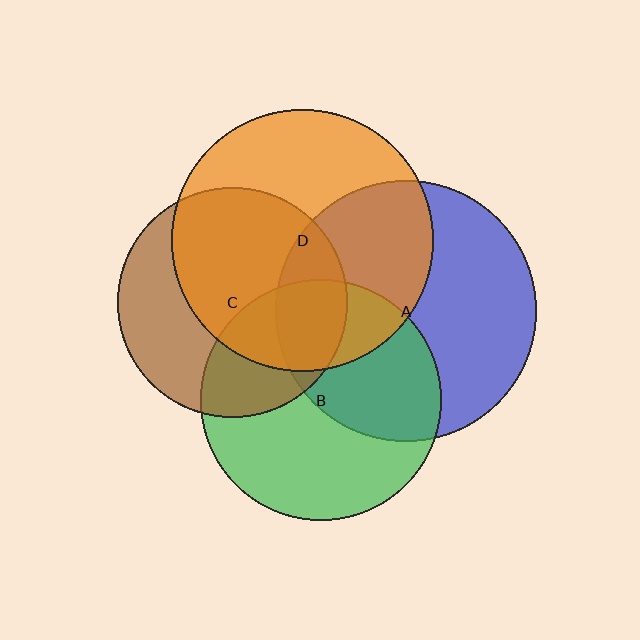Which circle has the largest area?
Circle A (blue).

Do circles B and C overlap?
Yes.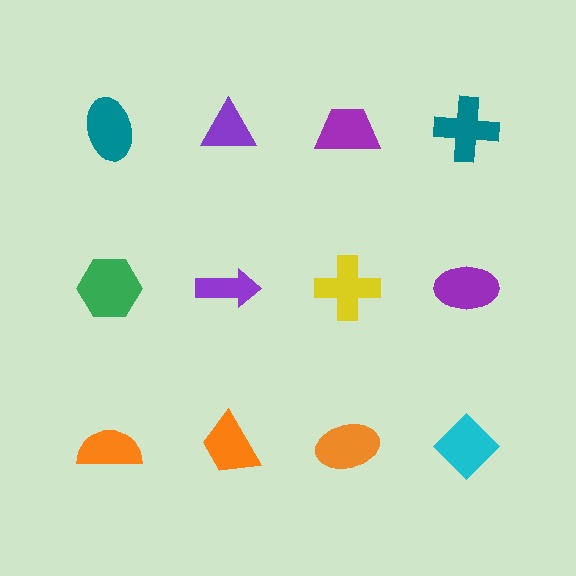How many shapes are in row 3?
4 shapes.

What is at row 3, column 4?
A cyan diamond.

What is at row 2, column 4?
A purple ellipse.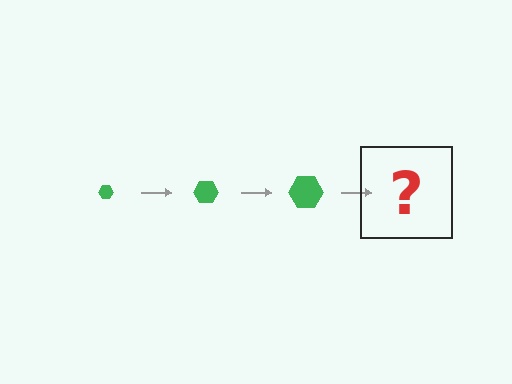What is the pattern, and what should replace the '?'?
The pattern is that the hexagon gets progressively larger each step. The '?' should be a green hexagon, larger than the previous one.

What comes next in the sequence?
The next element should be a green hexagon, larger than the previous one.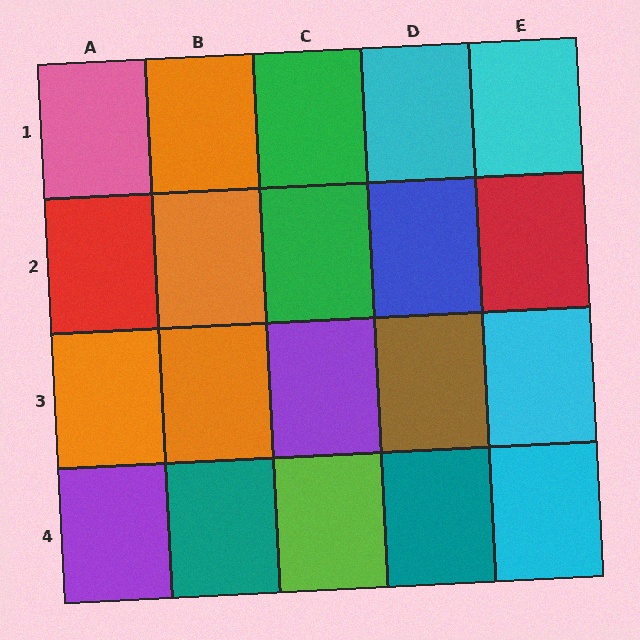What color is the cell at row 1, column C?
Green.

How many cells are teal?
2 cells are teal.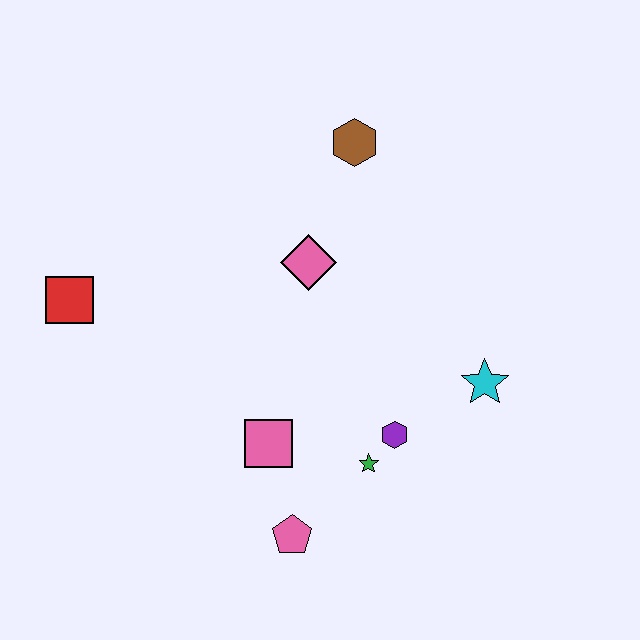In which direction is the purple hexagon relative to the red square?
The purple hexagon is to the right of the red square.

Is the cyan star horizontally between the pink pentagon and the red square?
No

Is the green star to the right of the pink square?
Yes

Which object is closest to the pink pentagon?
The pink square is closest to the pink pentagon.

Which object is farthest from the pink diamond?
The pink pentagon is farthest from the pink diamond.